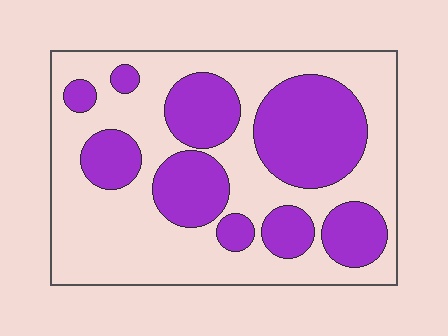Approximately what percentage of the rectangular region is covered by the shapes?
Approximately 40%.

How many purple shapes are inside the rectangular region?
9.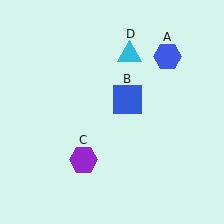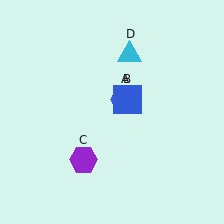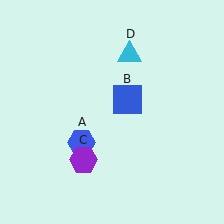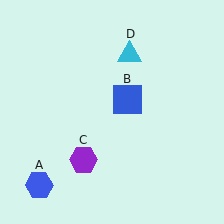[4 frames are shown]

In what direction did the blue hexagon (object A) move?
The blue hexagon (object A) moved down and to the left.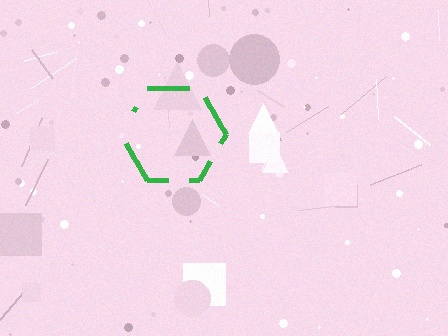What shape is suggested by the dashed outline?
The dashed outline suggests a hexagon.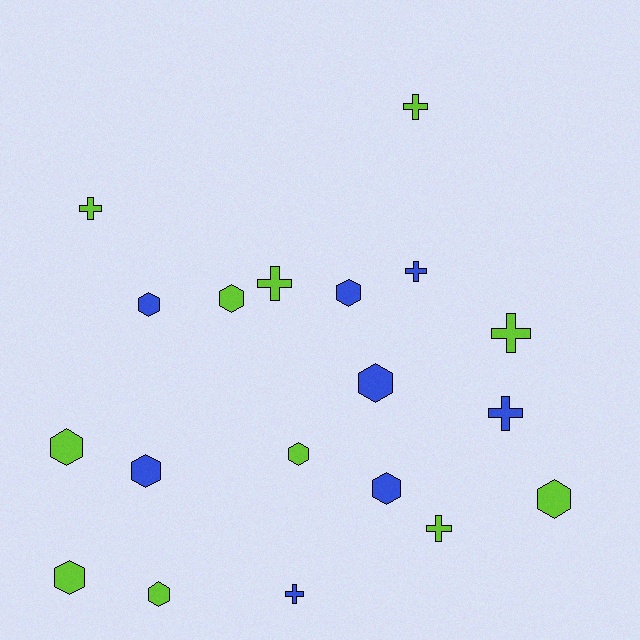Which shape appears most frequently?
Hexagon, with 11 objects.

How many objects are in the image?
There are 19 objects.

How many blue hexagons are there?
There are 5 blue hexagons.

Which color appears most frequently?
Lime, with 11 objects.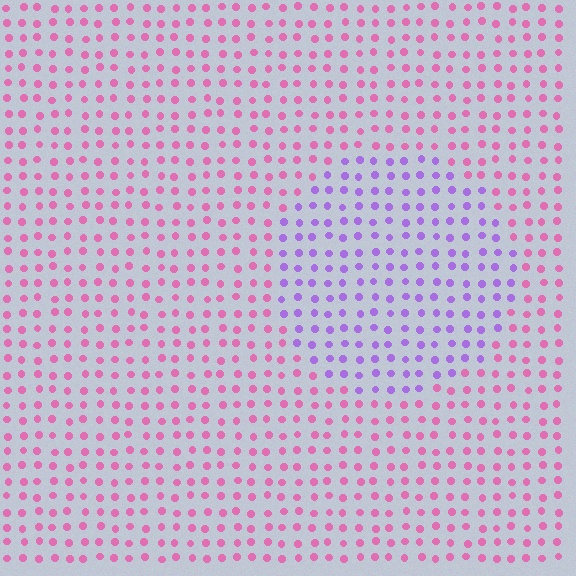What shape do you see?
I see a circle.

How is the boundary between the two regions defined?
The boundary is defined purely by a slight shift in hue (about 54 degrees). Spacing, size, and orientation are identical on both sides.